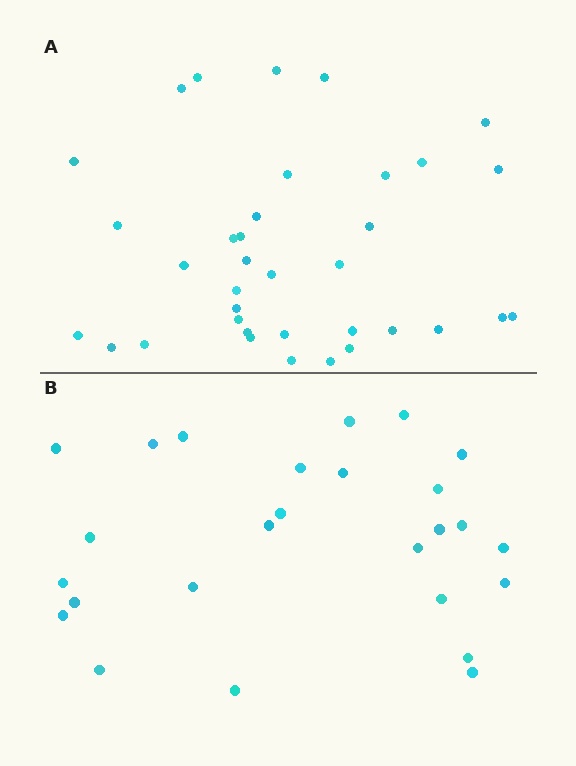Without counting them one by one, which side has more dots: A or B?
Region A (the top region) has more dots.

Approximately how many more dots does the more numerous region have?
Region A has roughly 10 or so more dots than region B.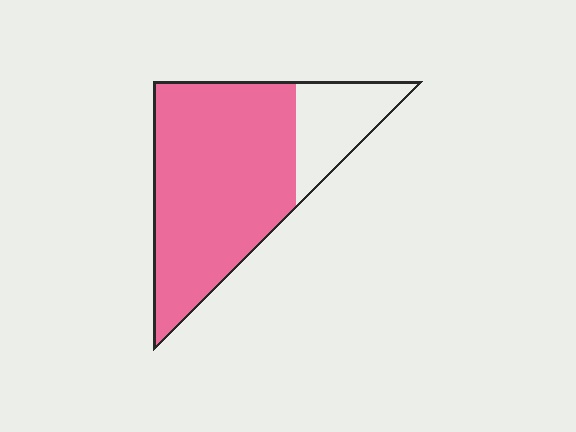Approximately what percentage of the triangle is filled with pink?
Approximately 80%.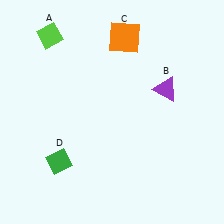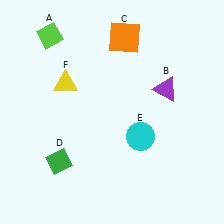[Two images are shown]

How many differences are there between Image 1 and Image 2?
There are 2 differences between the two images.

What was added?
A cyan circle (E), a yellow triangle (F) were added in Image 2.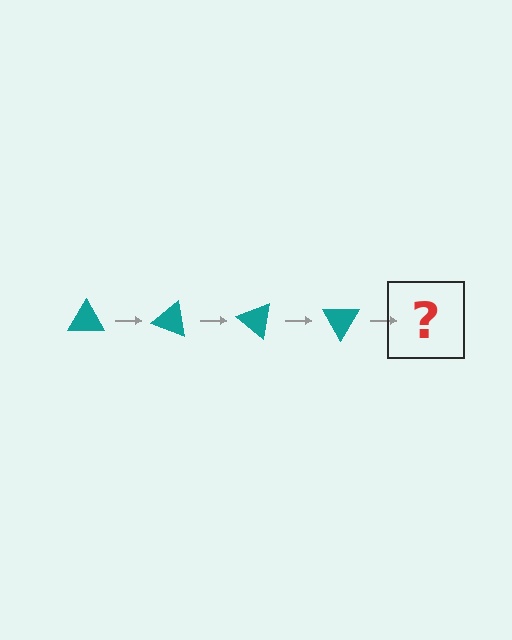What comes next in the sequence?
The next element should be a teal triangle rotated 80 degrees.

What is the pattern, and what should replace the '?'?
The pattern is that the triangle rotates 20 degrees each step. The '?' should be a teal triangle rotated 80 degrees.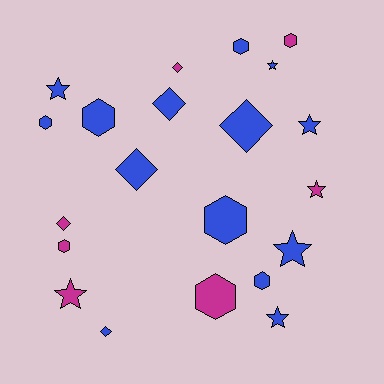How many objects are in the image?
There are 21 objects.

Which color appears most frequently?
Blue, with 14 objects.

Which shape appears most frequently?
Hexagon, with 8 objects.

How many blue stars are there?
There are 5 blue stars.